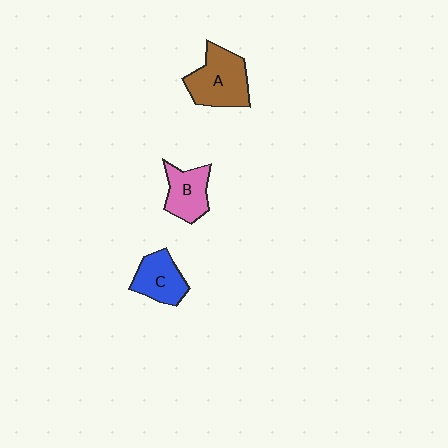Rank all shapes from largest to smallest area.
From largest to smallest: A (brown), C (blue), B (pink).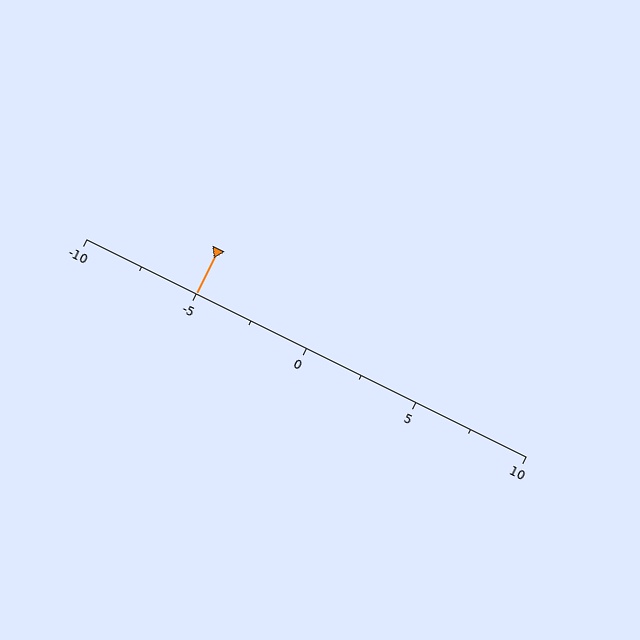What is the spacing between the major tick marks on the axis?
The major ticks are spaced 5 apart.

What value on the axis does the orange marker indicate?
The marker indicates approximately -5.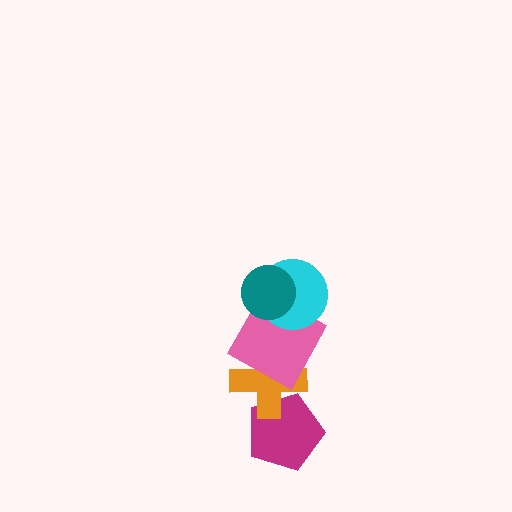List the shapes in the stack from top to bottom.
From top to bottom: the teal circle, the cyan circle, the pink square, the orange cross, the magenta pentagon.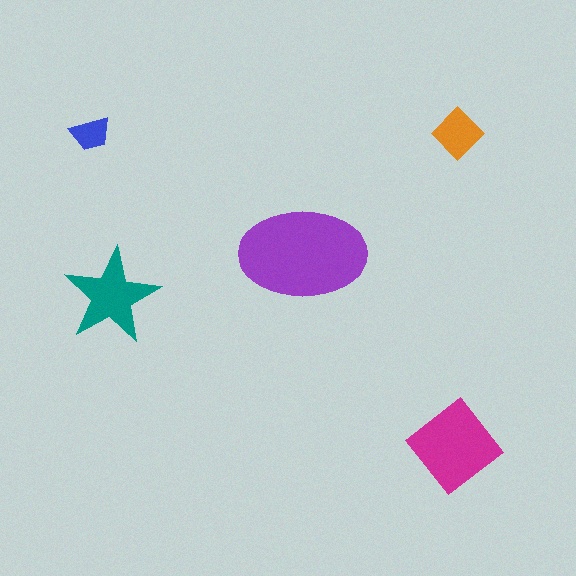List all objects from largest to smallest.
The purple ellipse, the magenta diamond, the teal star, the orange diamond, the blue trapezoid.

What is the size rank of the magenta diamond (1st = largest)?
2nd.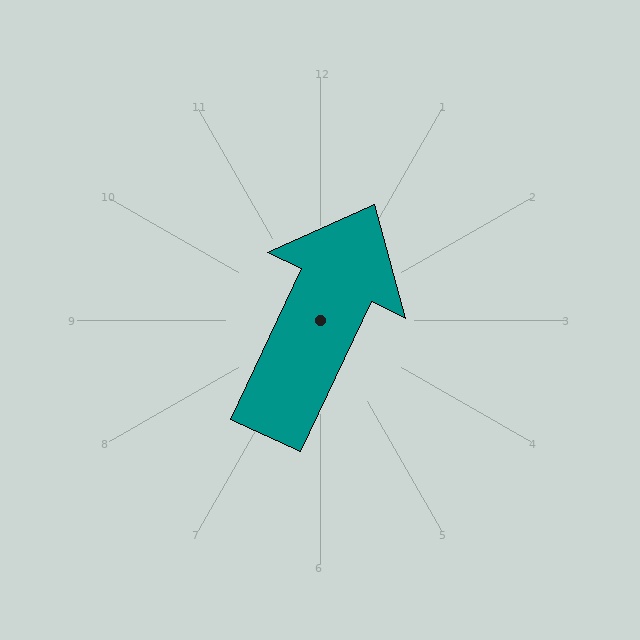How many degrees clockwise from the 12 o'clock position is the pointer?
Approximately 25 degrees.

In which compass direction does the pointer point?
Northeast.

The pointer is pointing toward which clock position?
Roughly 1 o'clock.